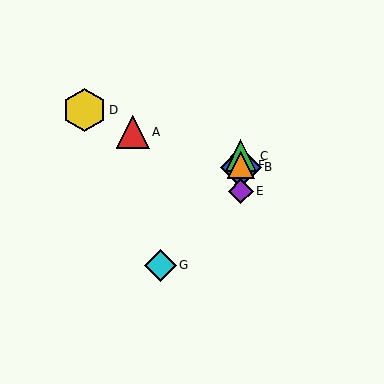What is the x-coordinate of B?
Object B is at x≈241.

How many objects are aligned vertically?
4 objects (B, C, E, F) are aligned vertically.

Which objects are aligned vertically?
Objects B, C, E, F are aligned vertically.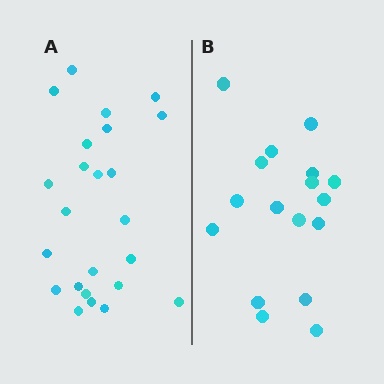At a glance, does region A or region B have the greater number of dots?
Region A (the left region) has more dots.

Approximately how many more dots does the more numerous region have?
Region A has roughly 8 or so more dots than region B.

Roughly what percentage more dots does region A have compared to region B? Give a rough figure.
About 40% more.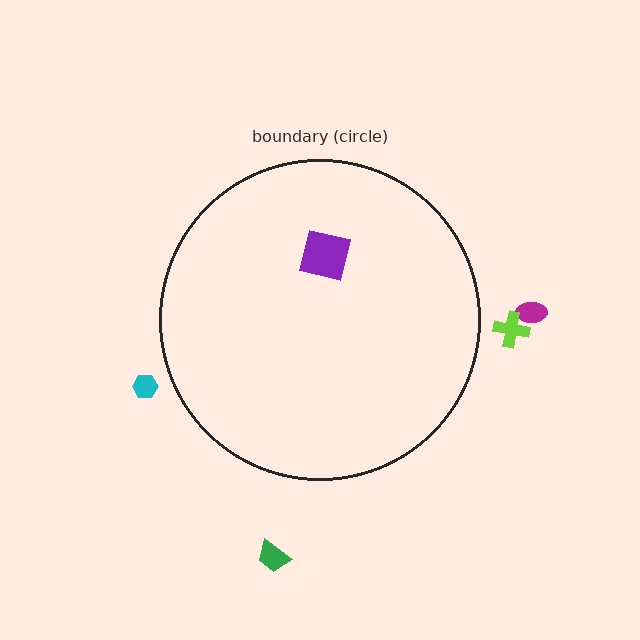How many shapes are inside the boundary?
1 inside, 4 outside.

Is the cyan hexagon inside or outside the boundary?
Outside.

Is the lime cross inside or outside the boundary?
Outside.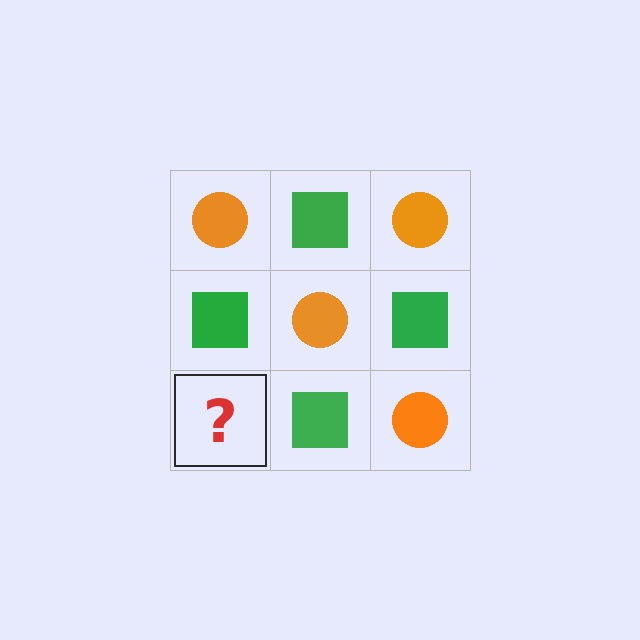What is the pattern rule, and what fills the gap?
The rule is that it alternates orange circle and green square in a checkerboard pattern. The gap should be filled with an orange circle.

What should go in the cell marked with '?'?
The missing cell should contain an orange circle.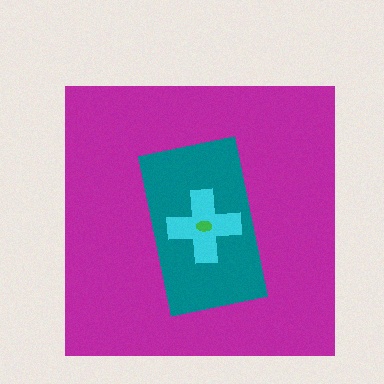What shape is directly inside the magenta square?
The teal rectangle.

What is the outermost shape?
The magenta square.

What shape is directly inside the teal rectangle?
The cyan cross.